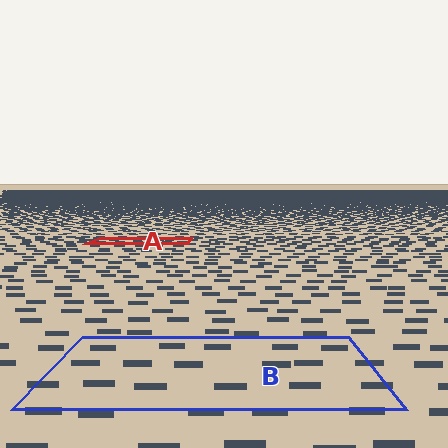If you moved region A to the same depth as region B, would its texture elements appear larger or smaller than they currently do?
They would appear larger. At a closer depth, the same texture elements are projected at a bigger on-screen size.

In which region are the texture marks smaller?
The texture marks are smaller in region A, because it is farther away.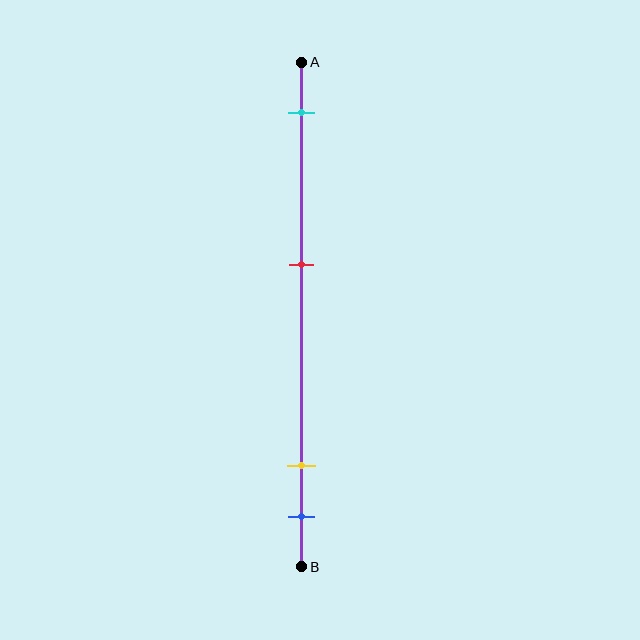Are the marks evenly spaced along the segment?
No, the marks are not evenly spaced.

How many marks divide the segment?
There are 4 marks dividing the segment.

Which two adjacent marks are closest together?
The yellow and blue marks are the closest adjacent pair.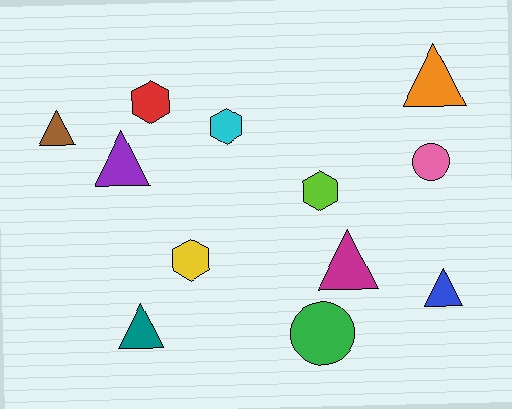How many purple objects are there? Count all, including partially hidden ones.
There is 1 purple object.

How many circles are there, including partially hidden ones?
There are 2 circles.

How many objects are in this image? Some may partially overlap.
There are 12 objects.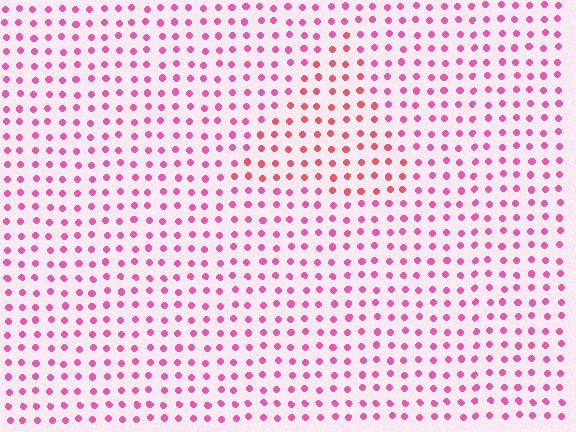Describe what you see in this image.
The image is filled with small pink elements in a uniform arrangement. A triangle-shaped region is visible where the elements are tinted to a slightly different hue, forming a subtle color boundary.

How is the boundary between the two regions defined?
The boundary is defined purely by a slight shift in hue (about 29 degrees). Spacing, size, and orientation are identical on both sides.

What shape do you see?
I see a triangle.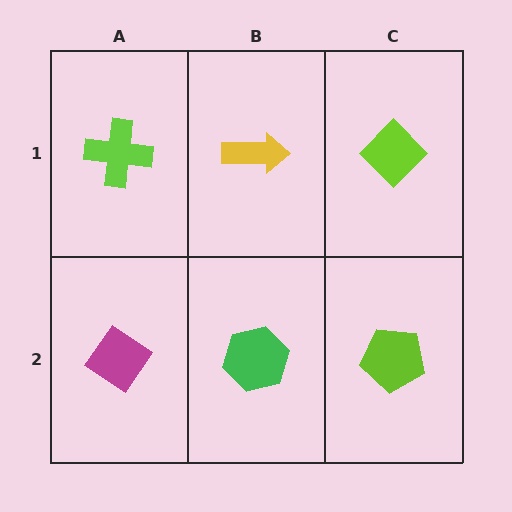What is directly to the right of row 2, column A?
A green hexagon.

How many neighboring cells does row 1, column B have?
3.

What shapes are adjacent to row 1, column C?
A lime pentagon (row 2, column C), a yellow arrow (row 1, column B).